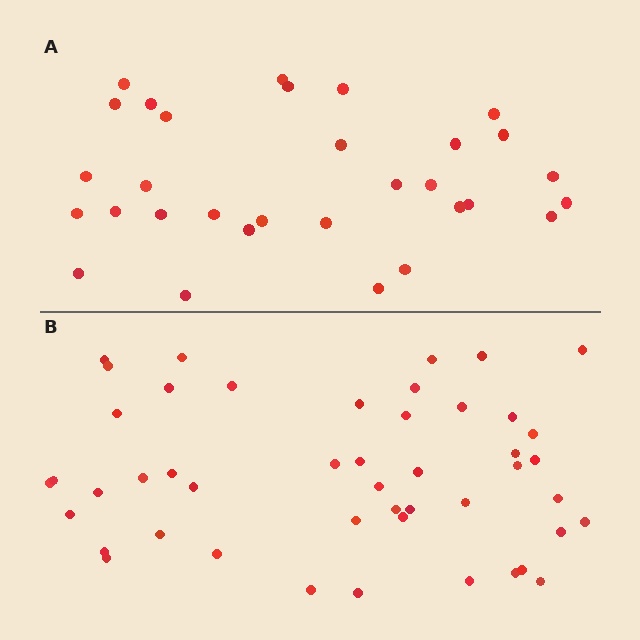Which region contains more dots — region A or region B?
Region B (the bottom region) has more dots.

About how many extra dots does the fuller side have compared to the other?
Region B has approximately 15 more dots than region A.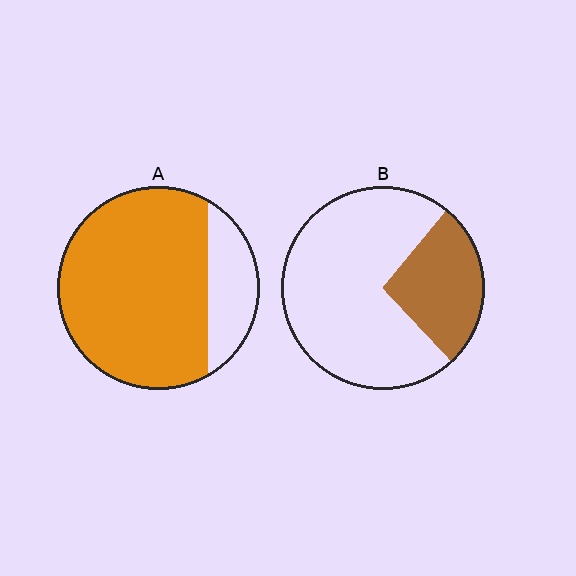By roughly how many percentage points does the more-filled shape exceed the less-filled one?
By roughly 50 percentage points (A over B).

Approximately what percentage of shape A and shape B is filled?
A is approximately 80% and B is approximately 25%.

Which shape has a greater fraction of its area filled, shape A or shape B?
Shape A.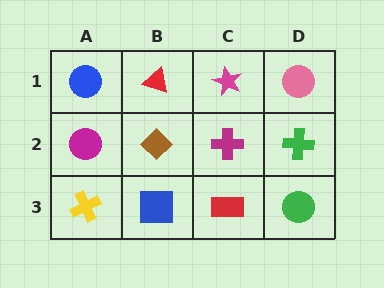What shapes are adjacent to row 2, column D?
A pink circle (row 1, column D), a green circle (row 3, column D), a magenta cross (row 2, column C).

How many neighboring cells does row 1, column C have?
3.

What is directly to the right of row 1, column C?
A pink circle.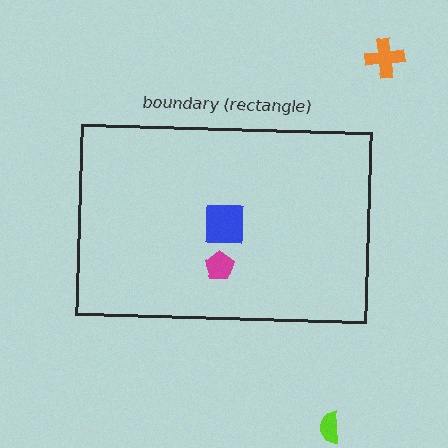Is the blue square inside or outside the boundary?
Inside.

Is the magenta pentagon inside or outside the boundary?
Inside.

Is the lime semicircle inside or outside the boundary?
Outside.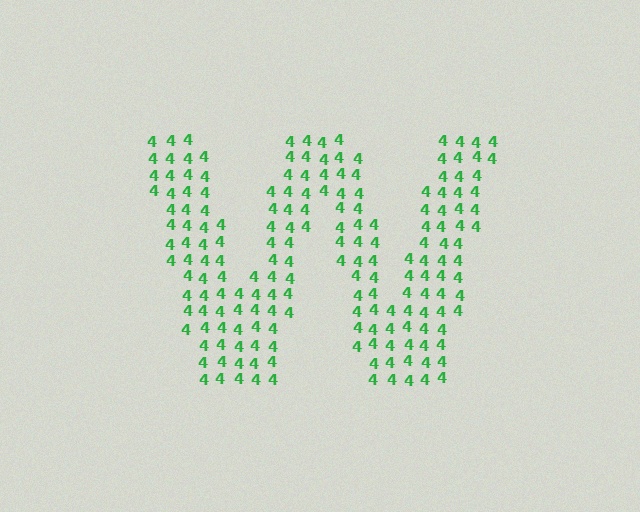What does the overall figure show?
The overall figure shows the letter W.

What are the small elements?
The small elements are digit 4's.